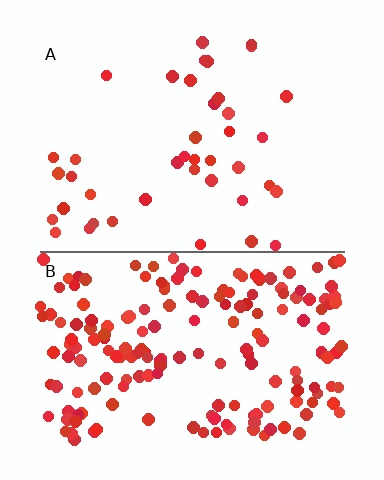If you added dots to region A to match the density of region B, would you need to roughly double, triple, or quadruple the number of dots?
Approximately quadruple.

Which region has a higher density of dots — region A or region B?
B (the bottom).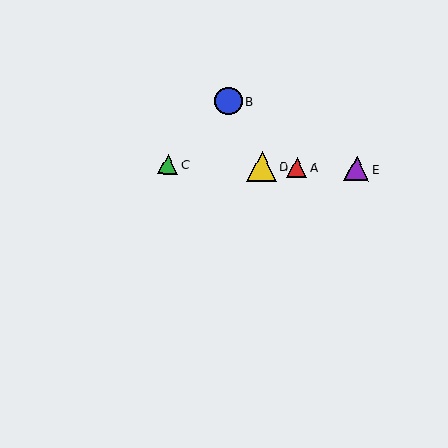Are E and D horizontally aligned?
Yes, both are at y≈169.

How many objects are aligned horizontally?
4 objects (A, C, D, E) are aligned horizontally.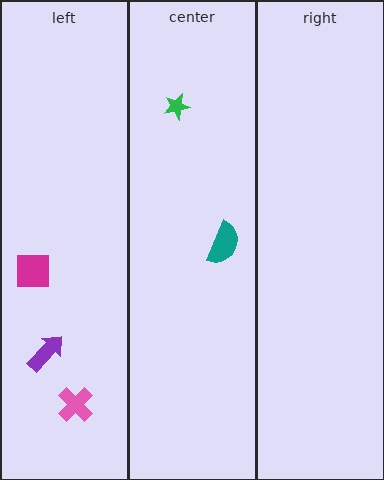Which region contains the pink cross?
The left region.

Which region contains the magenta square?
The left region.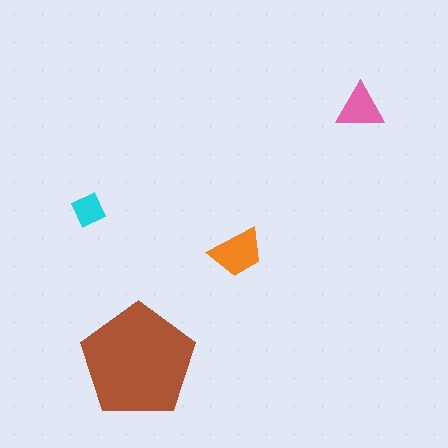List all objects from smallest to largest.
The cyan diamond, the pink triangle, the orange trapezoid, the brown pentagon.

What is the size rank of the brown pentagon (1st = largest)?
1st.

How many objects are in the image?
There are 4 objects in the image.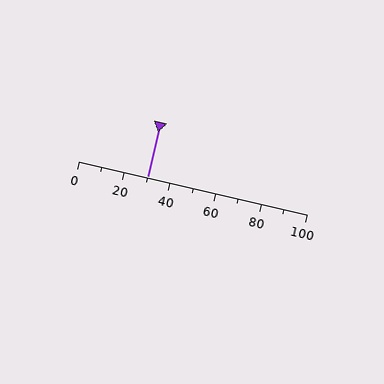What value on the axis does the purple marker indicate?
The marker indicates approximately 30.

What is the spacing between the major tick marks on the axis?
The major ticks are spaced 20 apart.